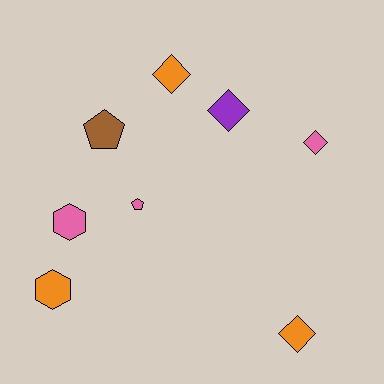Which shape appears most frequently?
Diamond, with 4 objects.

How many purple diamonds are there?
There is 1 purple diamond.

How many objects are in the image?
There are 8 objects.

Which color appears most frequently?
Orange, with 3 objects.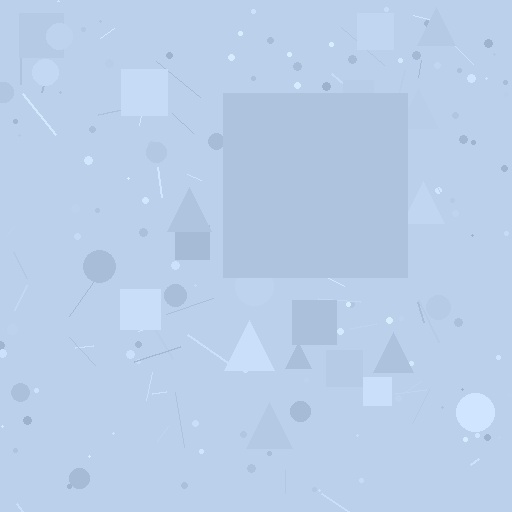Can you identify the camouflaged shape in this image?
The camouflaged shape is a square.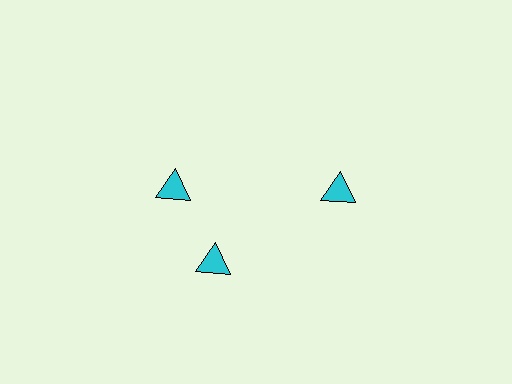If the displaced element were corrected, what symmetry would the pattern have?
It would have 3-fold rotational symmetry — the pattern would map onto itself every 120 degrees.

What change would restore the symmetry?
The symmetry would be restored by rotating it back into even spacing with its neighbors so that all 3 triangles sit at equal angles and equal distance from the center.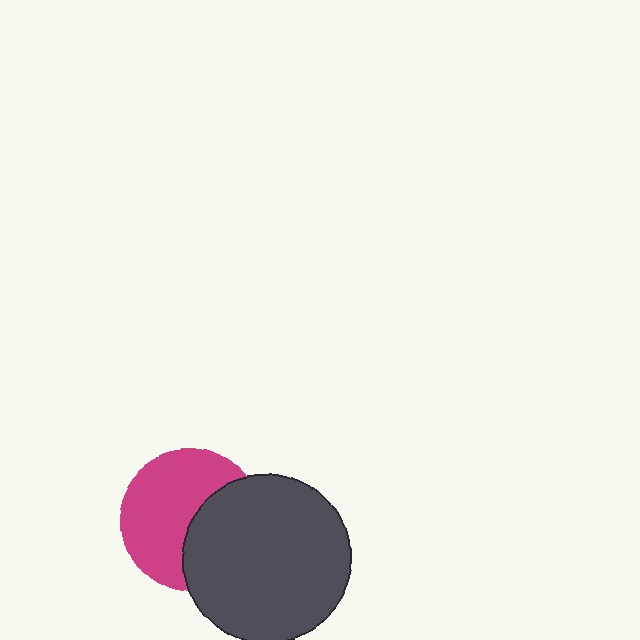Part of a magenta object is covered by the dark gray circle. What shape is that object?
It is a circle.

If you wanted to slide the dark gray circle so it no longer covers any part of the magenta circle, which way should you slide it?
Slide it right — that is the most direct way to separate the two shapes.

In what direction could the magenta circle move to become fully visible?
The magenta circle could move left. That would shift it out from behind the dark gray circle entirely.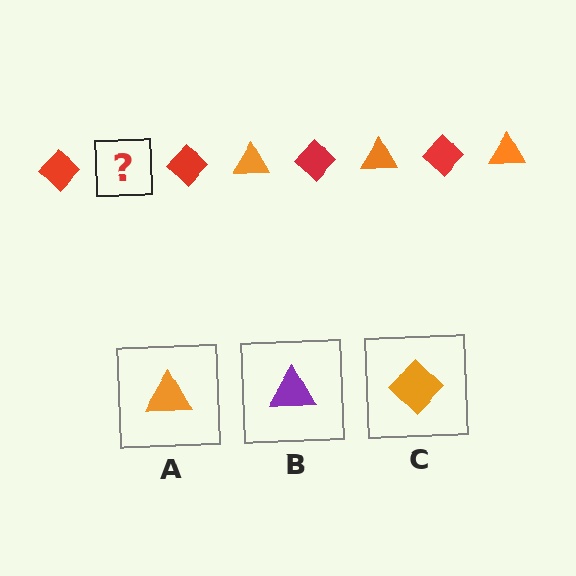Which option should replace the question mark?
Option A.